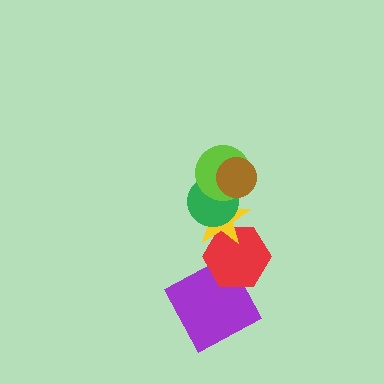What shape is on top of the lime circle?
The brown circle is on top of the lime circle.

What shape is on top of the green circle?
The lime circle is on top of the green circle.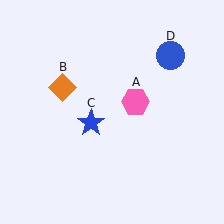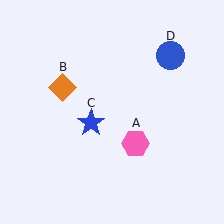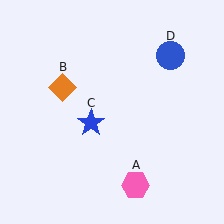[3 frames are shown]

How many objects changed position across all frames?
1 object changed position: pink hexagon (object A).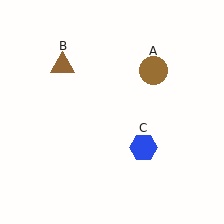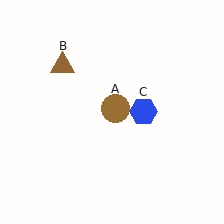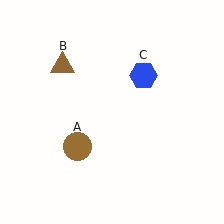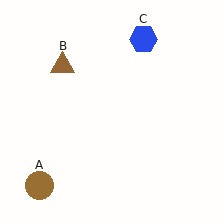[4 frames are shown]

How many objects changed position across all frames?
2 objects changed position: brown circle (object A), blue hexagon (object C).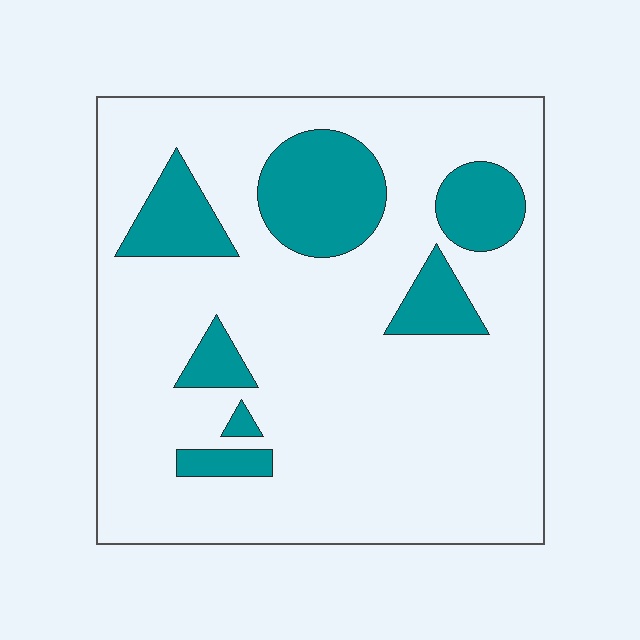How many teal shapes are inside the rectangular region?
7.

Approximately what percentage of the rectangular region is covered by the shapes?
Approximately 20%.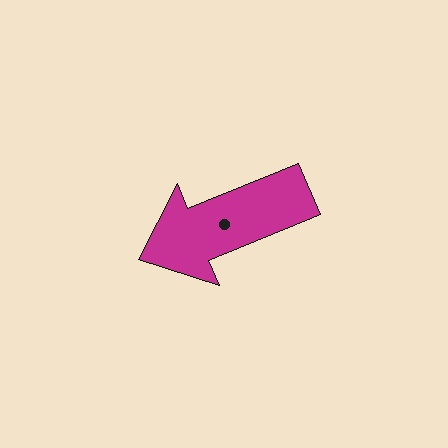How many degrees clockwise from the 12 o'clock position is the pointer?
Approximately 248 degrees.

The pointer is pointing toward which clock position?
Roughly 8 o'clock.